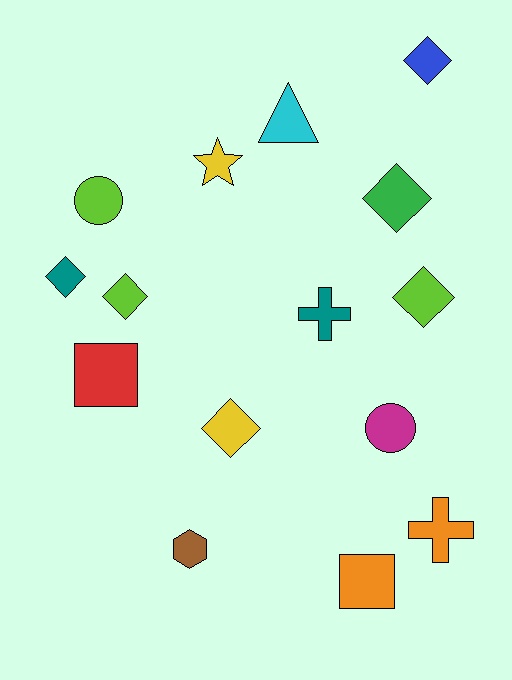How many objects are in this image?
There are 15 objects.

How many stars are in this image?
There is 1 star.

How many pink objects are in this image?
There are no pink objects.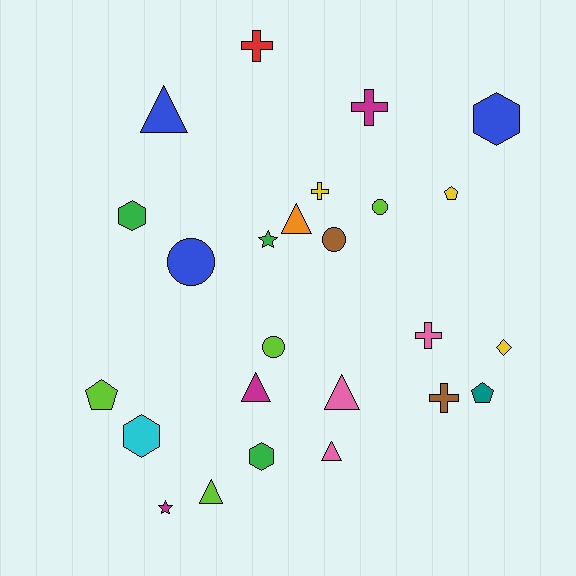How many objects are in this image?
There are 25 objects.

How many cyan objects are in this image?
There is 1 cyan object.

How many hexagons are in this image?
There are 4 hexagons.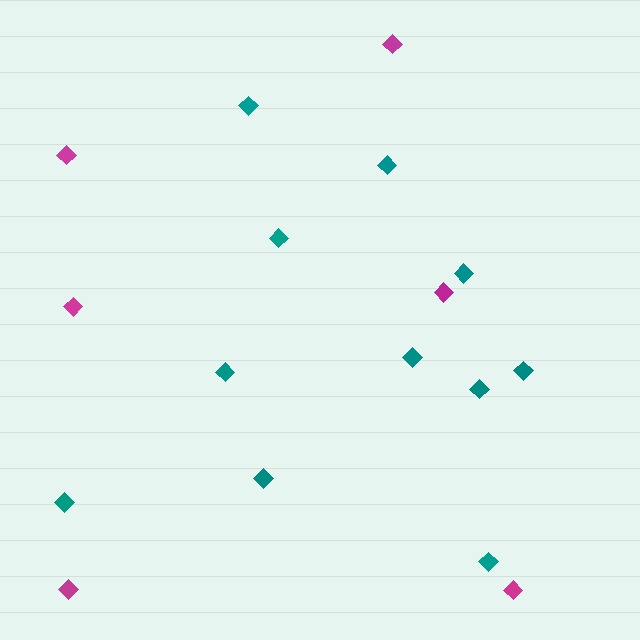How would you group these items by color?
There are 2 groups: one group of magenta diamonds (6) and one group of teal diamonds (11).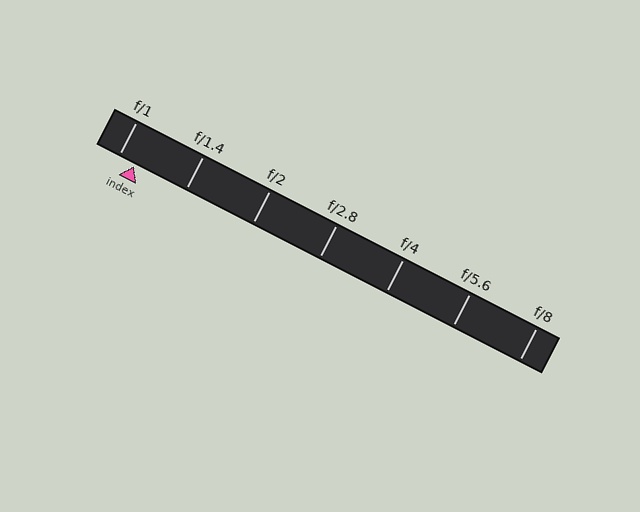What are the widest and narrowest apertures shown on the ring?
The widest aperture shown is f/1 and the narrowest is f/8.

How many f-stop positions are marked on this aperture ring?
There are 7 f-stop positions marked.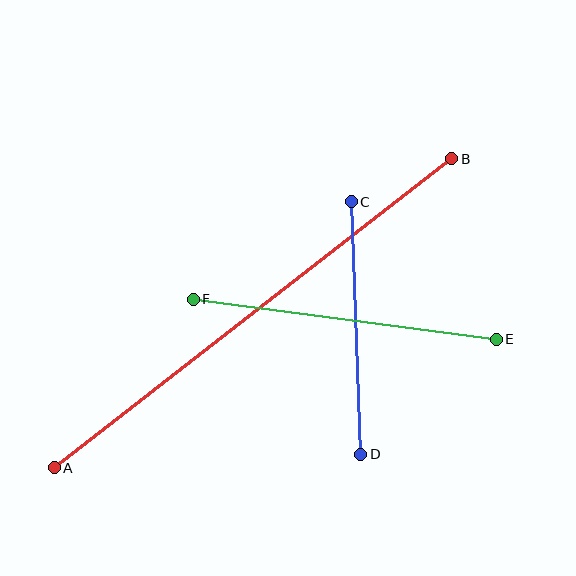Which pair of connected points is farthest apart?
Points A and B are farthest apart.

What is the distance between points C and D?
The distance is approximately 252 pixels.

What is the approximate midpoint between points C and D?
The midpoint is at approximately (356, 328) pixels.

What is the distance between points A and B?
The distance is approximately 503 pixels.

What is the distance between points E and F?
The distance is approximately 306 pixels.